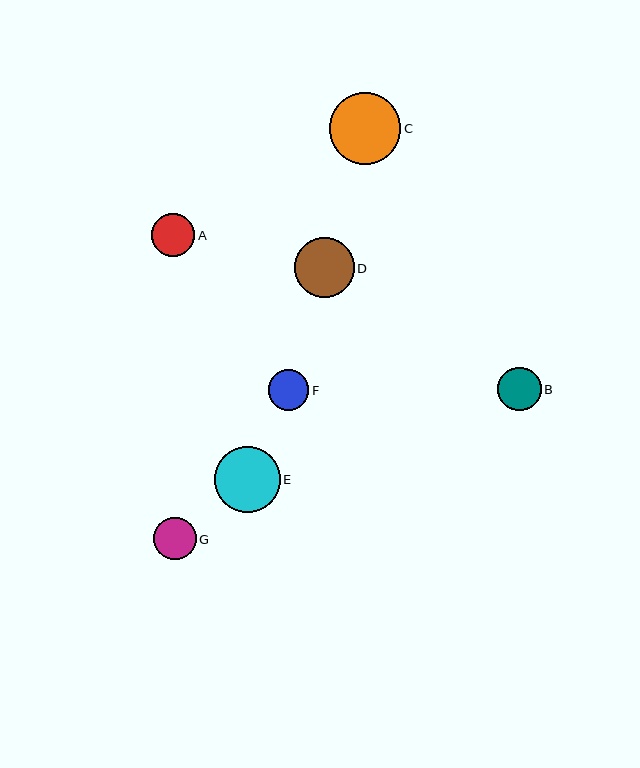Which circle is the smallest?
Circle F is the smallest with a size of approximately 41 pixels.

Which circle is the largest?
Circle C is the largest with a size of approximately 72 pixels.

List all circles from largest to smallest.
From largest to smallest: C, E, D, A, B, G, F.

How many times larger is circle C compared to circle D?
Circle C is approximately 1.2 times the size of circle D.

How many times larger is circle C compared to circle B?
Circle C is approximately 1.7 times the size of circle B.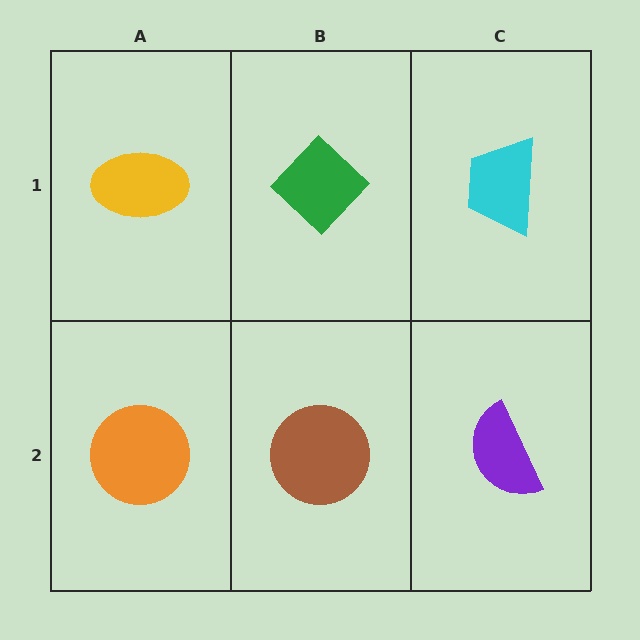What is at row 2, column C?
A purple semicircle.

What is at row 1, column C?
A cyan trapezoid.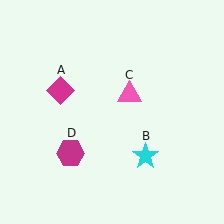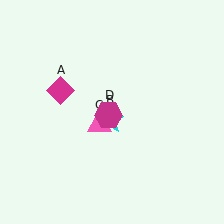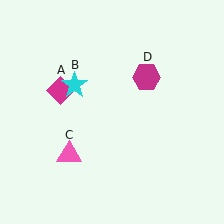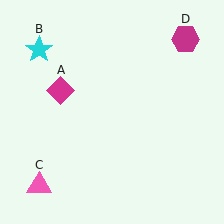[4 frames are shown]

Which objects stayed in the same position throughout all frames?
Magenta diamond (object A) remained stationary.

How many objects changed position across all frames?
3 objects changed position: cyan star (object B), pink triangle (object C), magenta hexagon (object D).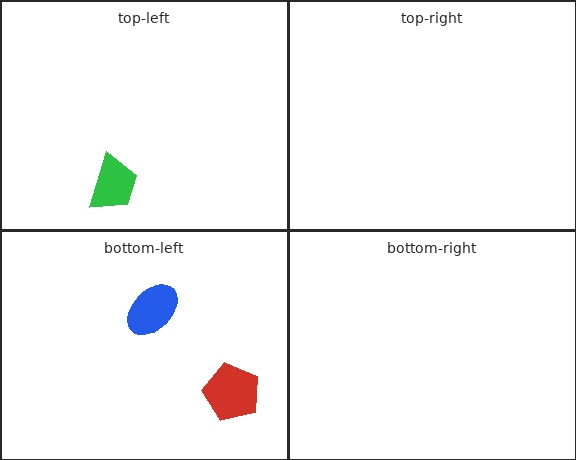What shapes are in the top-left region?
The green trapezoid.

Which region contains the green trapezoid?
The top-left region.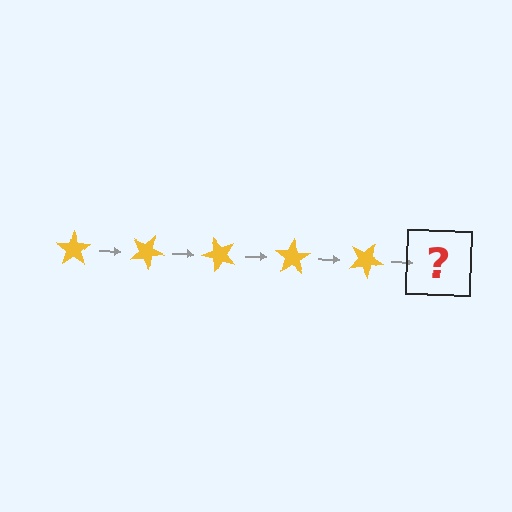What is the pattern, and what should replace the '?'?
The pattern is that the star rotates 25 degrees each step. The '?' should be a yellow star rotated 125 degrees.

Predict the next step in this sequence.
The next step is a yellow star rotated 125 degrees.